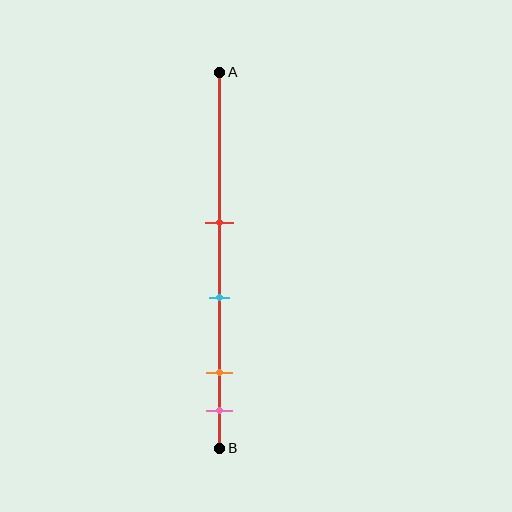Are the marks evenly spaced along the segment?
No, the marks are not evenly spaced.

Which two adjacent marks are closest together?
The orange and pink marks are the closest adjacent pair.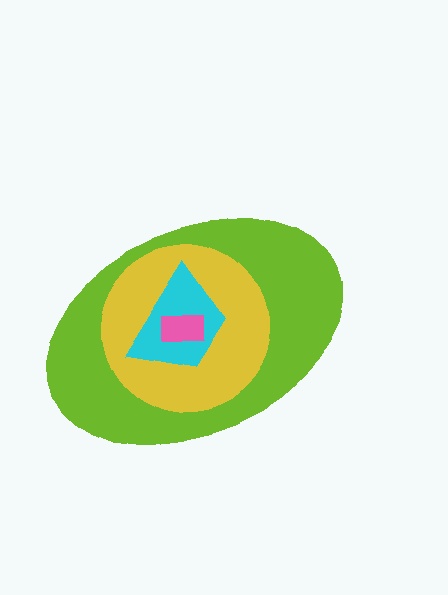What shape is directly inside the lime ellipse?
The yellow circle.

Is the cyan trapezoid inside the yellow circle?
Yes.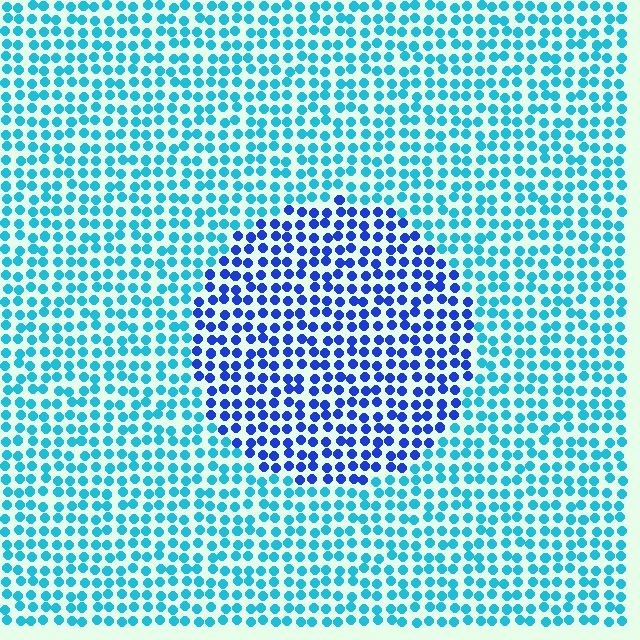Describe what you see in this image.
The image is filled with small cyan elements in a uniform arrangement. A circle-shaped region is visible where the elements are tinted to a slightly different hue, forming a subtle color boundary.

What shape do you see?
I see a circle.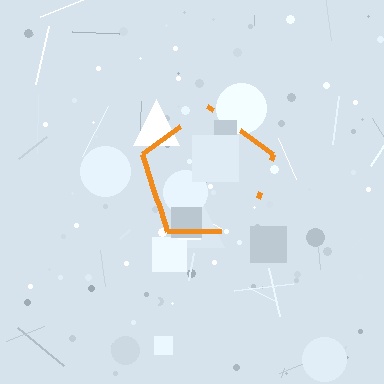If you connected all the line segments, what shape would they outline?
They would outline a pentagon.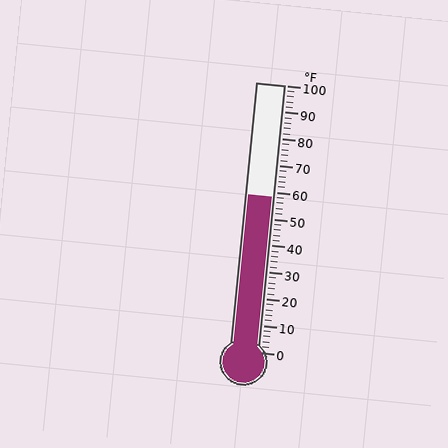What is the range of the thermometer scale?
The thermometer scale ranges from 0°F to 100°F.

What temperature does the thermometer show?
The thermometer shows approximately 58°F.